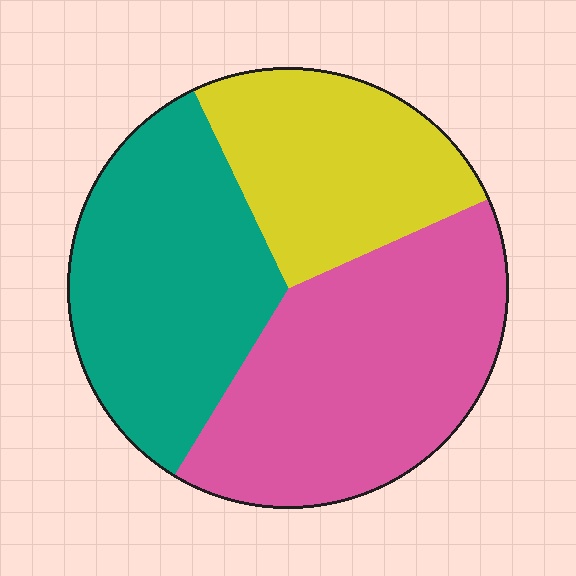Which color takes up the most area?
Pink, at roughly 40%.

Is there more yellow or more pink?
Pink.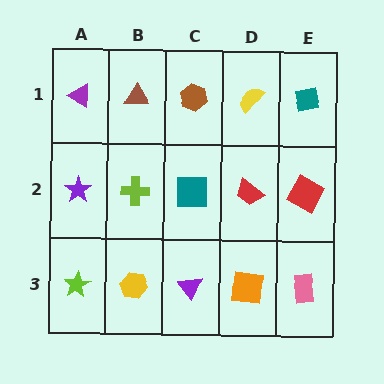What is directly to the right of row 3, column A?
A yellow hexagon.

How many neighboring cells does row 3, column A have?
2.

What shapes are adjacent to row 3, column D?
A red trapezoid (row 2, column D), a purple triangle (row 3, column C), a pink rectangle (row 3, column E).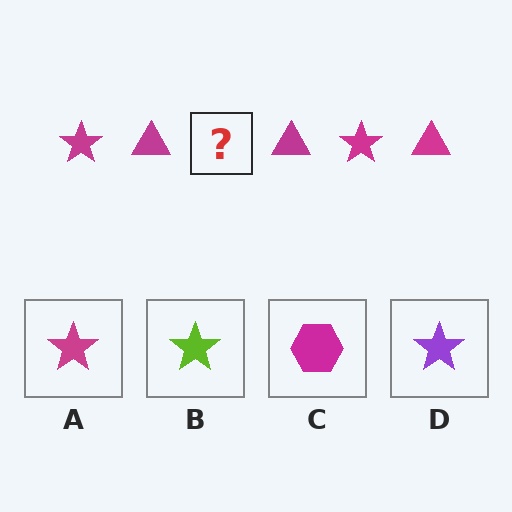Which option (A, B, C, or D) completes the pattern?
A.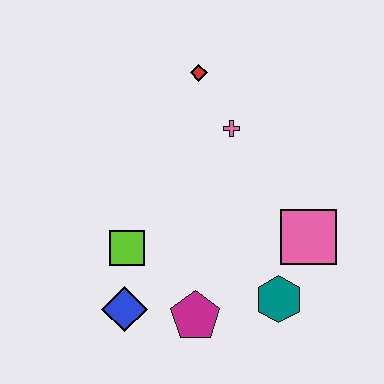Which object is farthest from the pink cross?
The blue diamond is farthest from the pink cross.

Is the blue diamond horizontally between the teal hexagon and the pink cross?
No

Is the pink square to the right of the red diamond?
Yes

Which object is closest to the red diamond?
The pink cross is closest to the red diamond.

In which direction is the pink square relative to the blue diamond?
The pink square is to the right of the blue diamond.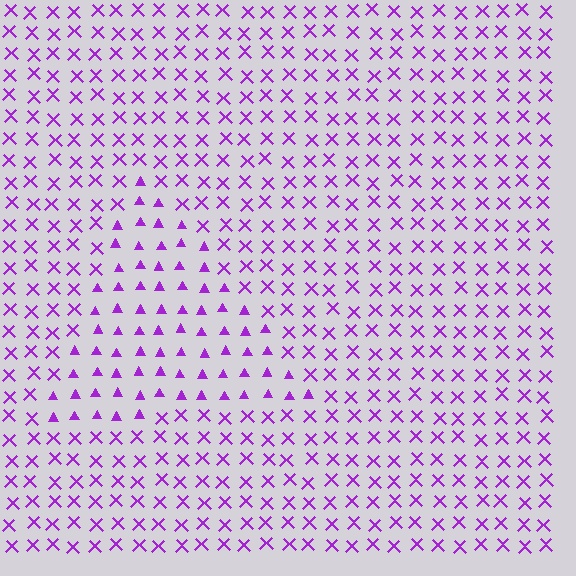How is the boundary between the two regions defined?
The boundary is defined by a change in element shape: triangles inside vs. X marks outside. All elements share the same color and spacing.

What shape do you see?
I see a triangle.